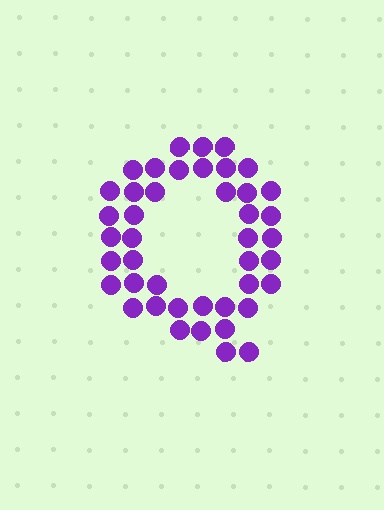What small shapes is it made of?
It is made of small circles.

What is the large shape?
The large shape is the letter Q.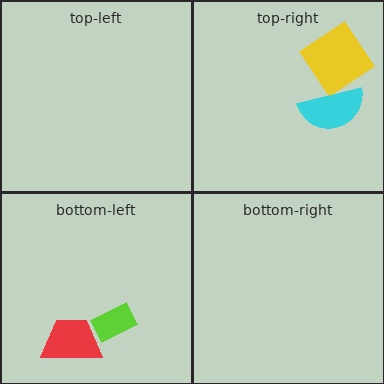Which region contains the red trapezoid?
The bottom-left region.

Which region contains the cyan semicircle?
The top-right region.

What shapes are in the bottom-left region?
The red trapezoid, the lime rectangle.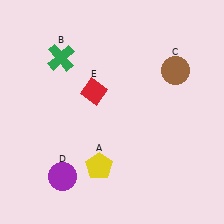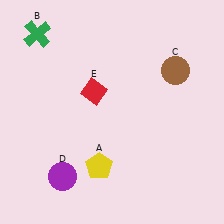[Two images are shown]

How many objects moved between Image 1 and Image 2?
1 object moved between the two images.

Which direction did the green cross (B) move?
The green cross (B) moved up.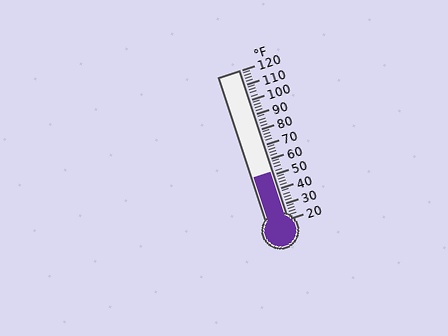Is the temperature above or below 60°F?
The temperature is below 60°F.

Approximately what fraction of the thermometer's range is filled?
The thermometer is filled to approximately 30% of its range.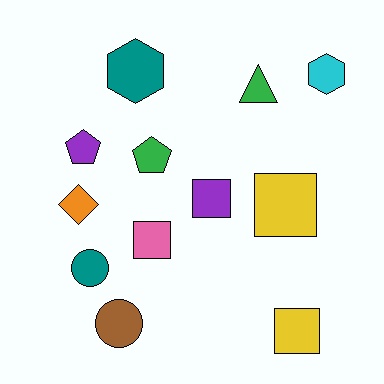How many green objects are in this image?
There are 2 green objects.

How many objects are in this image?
There are 12 objects.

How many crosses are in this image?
There are no crosses.